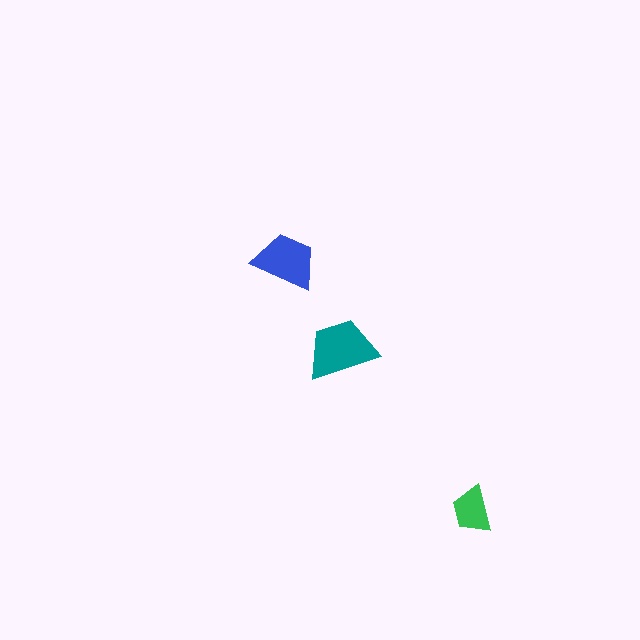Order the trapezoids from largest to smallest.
the teal one, the blue one, the green one.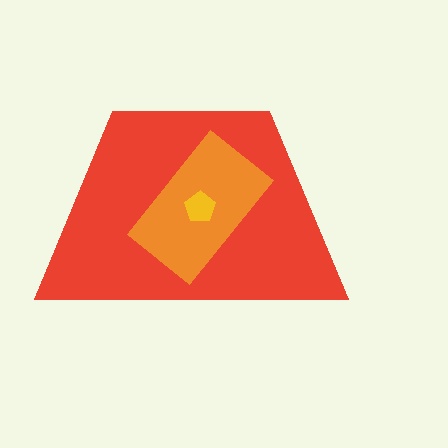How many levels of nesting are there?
3.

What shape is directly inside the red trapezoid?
The orange rectangle.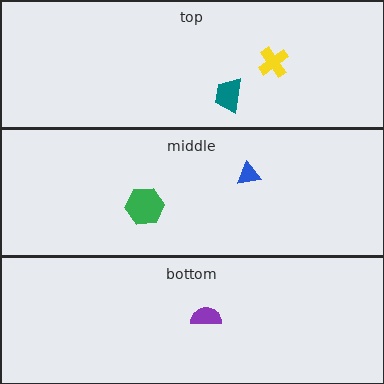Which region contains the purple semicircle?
The bottom region.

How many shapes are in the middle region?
2.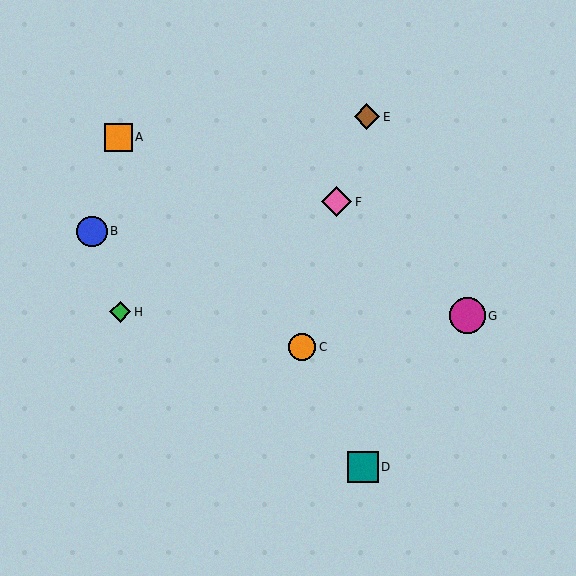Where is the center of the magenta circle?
The center of the magenta circle is at (467, 316).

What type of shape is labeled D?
Shape D is a teal square.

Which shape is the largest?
The magenta circle (labeled G) is the largest.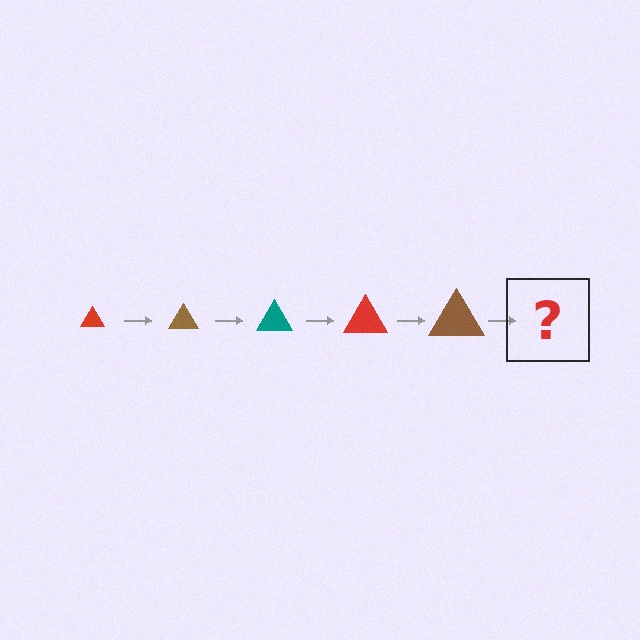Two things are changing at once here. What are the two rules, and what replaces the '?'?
The two rules are that the triangle grows larger each step and the color cycles through red, brown, and teal. The '?' should be a teal triangle, larger than the previous one.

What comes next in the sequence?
The next element should be a teal triangle, larger than the previous one.